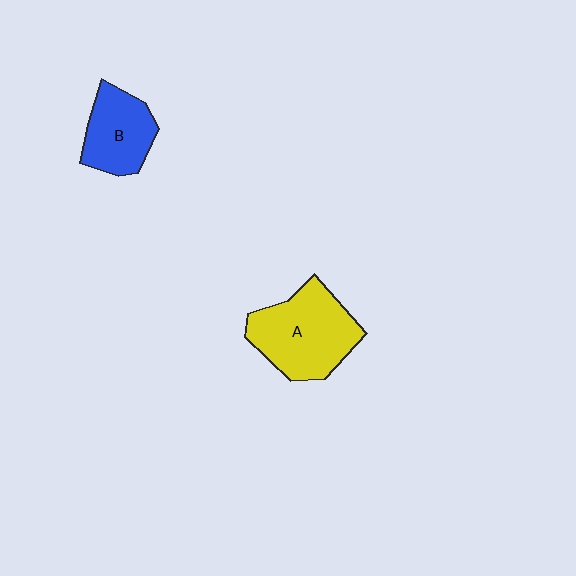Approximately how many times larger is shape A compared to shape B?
Approximately 1.5 times.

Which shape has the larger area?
Shape A (yellow).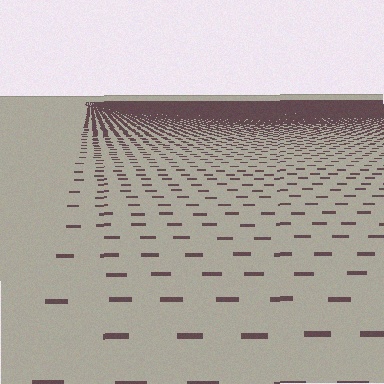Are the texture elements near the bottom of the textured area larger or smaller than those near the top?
Larger. Near the bottom, elements are closer to the viewer and appear at a bigger on-screen size.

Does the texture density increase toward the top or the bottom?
Density increases toward the top.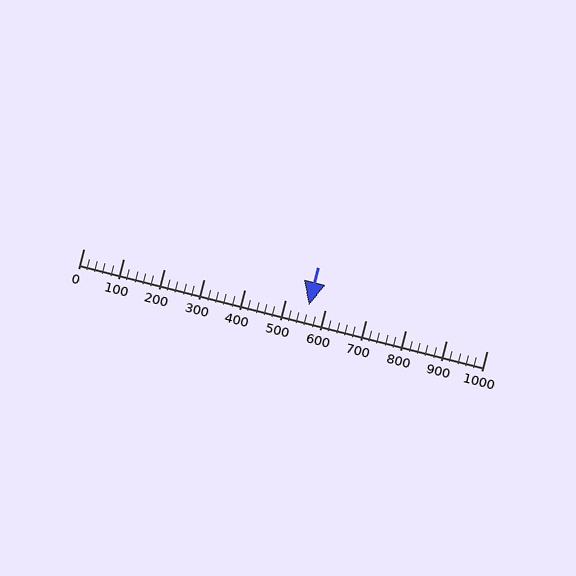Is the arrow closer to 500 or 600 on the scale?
The arrow is closer to 600.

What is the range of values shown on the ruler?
The ruler shows values from 0 to 1000.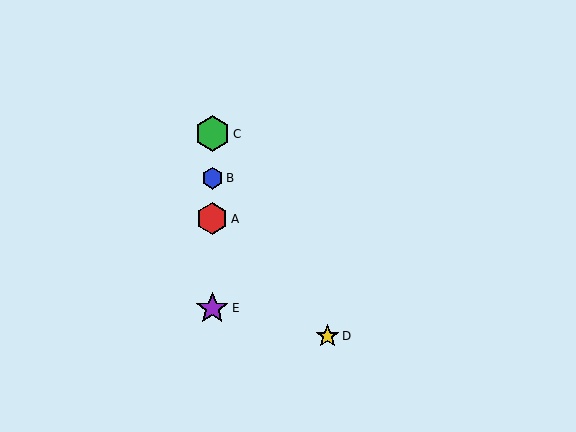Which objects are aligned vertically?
Objects A, B, C, E are aligned vertically.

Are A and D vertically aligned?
No, A is at x≈212 and D is at x≈327.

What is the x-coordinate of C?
Object C is at x≈212.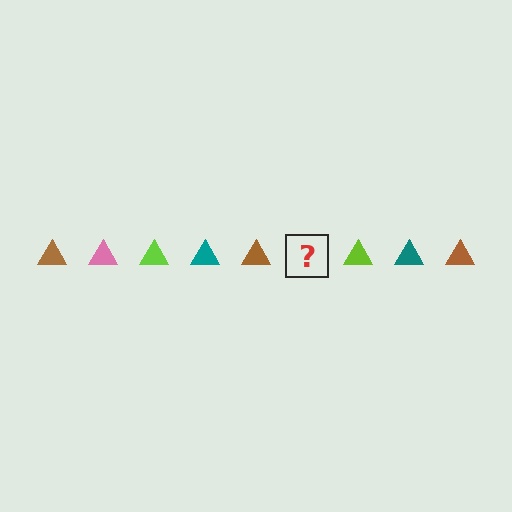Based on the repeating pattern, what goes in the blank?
The blank should be a pink triangle.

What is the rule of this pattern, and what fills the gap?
The rule is that the pattern cycles through brown, pink, lime, teal triangles. The gap should be filled with a pink triangle.